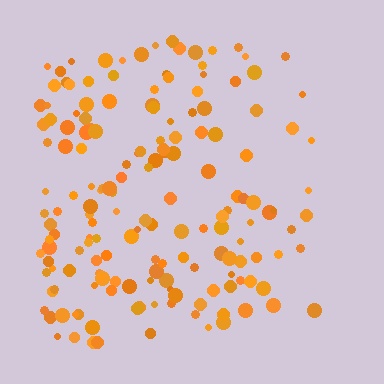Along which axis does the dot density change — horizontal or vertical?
Horizontal.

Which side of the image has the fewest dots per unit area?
The right.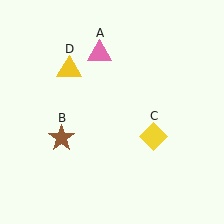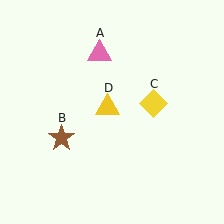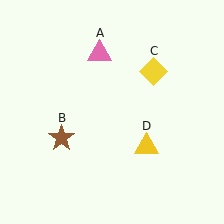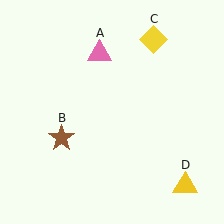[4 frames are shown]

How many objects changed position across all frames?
2 objects changed position: yellow diamond (object C), yellow triangle (object D).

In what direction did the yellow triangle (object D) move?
The yellow triangle (object D) moved down and to the right.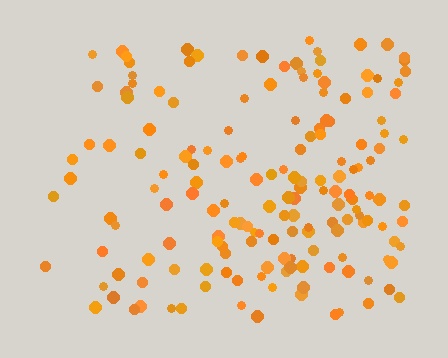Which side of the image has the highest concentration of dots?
The right.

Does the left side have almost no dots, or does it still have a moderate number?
Still a moderate number, just noticeably fewer than the right.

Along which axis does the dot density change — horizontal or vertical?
Horizontal.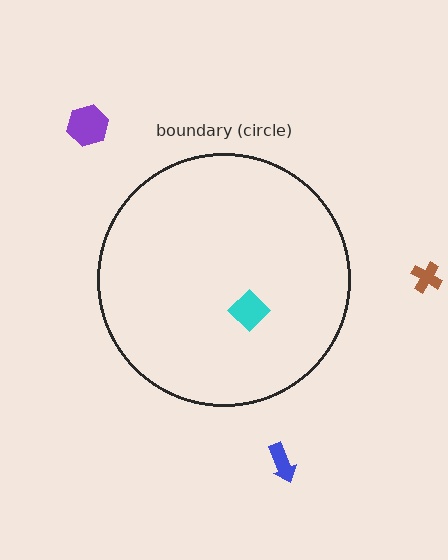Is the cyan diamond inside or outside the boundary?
Inside.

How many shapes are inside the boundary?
1 inside, 3 outside.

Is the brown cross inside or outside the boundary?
Outside.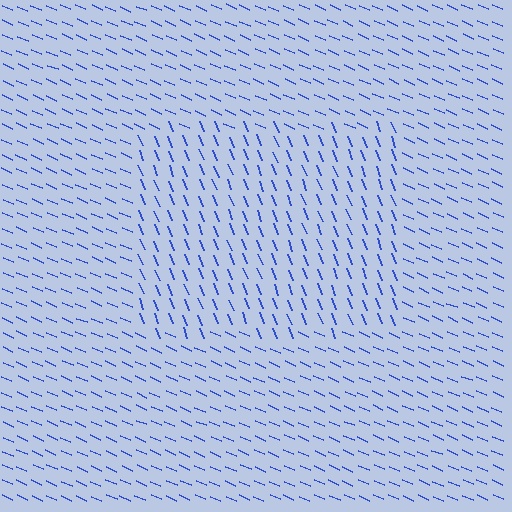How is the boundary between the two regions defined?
The boundary is defined purely by a change in line orientation (approximately 45 degrees difference). All lines are the same color and thickness.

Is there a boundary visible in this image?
Yes, there is a texture boundary formed by a change in line orientation.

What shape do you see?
I see a rectangle.